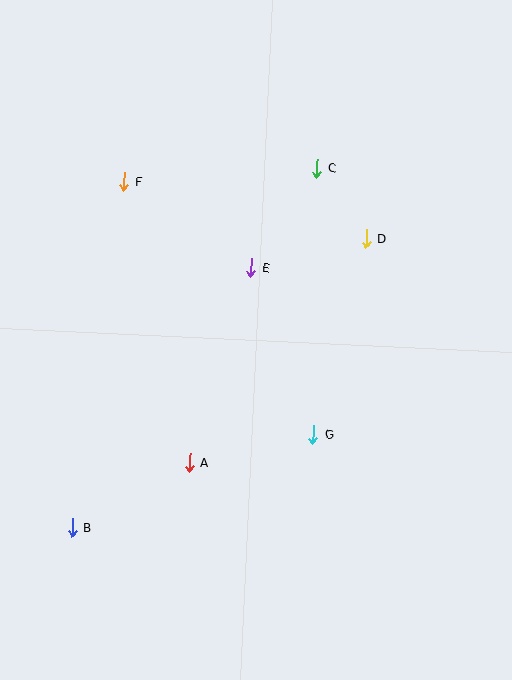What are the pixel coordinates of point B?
Point B is at (72, 527).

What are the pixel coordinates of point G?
Point G is at (313, 434).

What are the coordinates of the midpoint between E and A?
The midpoint between E and A is at (220, 365).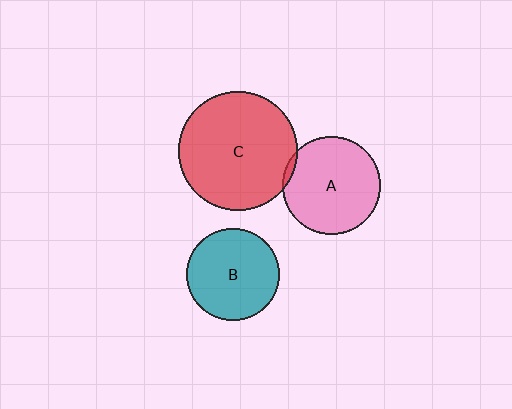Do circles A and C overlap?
Yes.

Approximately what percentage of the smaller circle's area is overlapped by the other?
Approximately 5%.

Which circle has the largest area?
Circle C (red).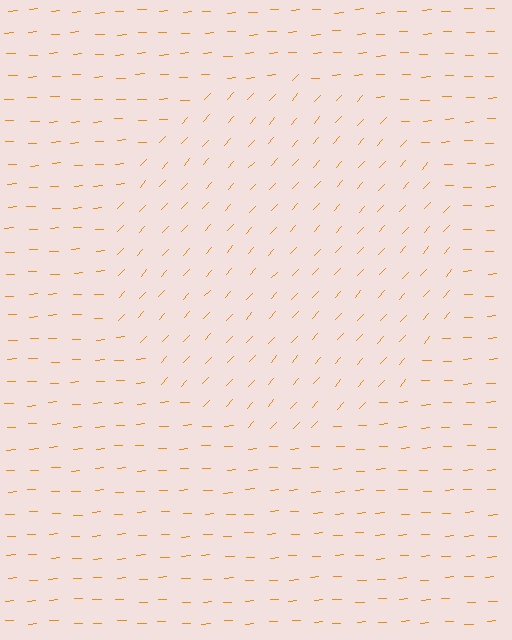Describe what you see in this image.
The image is filled with small orange line segments. A circle region in the image has lines oriented differently from the surrounding lines, creating a visible texture boundary.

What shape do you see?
I see a circle.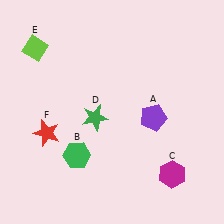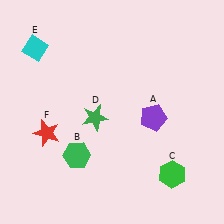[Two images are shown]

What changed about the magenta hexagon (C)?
In Image 1, C is magenta. In Image 2, it changed to green.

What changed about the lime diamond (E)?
In Image 1, E is lime. In Image 2, it changed to cyan.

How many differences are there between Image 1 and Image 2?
There are 2 differences between the two images.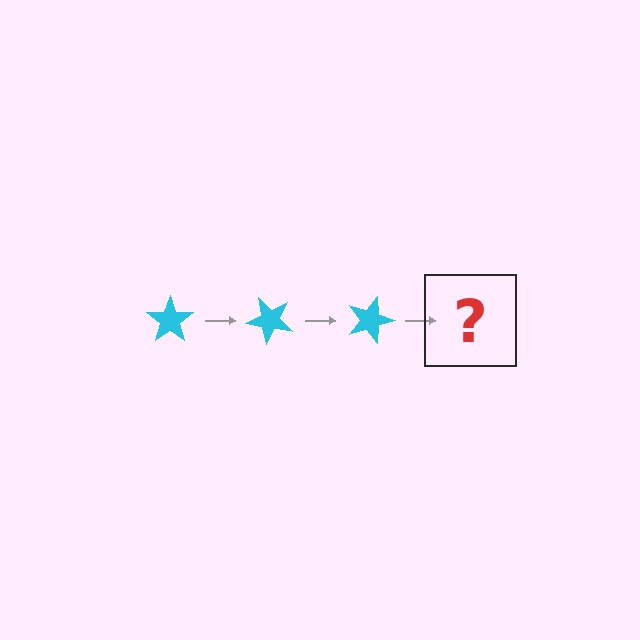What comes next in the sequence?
The next element should be a cyan star rotated 135 degrees.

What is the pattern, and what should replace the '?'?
The pattern is that the star rotates 45 degrees each step. The '?' should be a cyan star rotated 135 degrees.